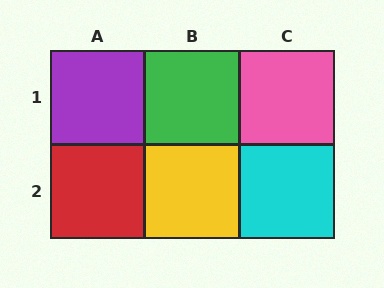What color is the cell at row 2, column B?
Yellow.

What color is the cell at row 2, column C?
Cyan.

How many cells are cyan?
1 cell is cyan.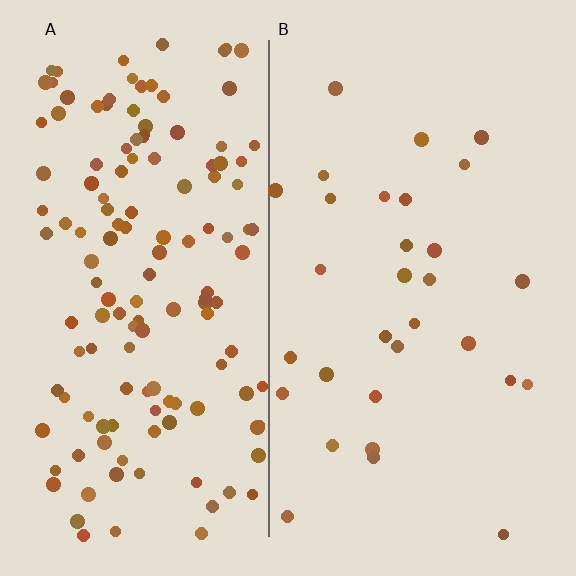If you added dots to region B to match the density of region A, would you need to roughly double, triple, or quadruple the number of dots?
Approximately quadruple.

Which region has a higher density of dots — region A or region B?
A (the left).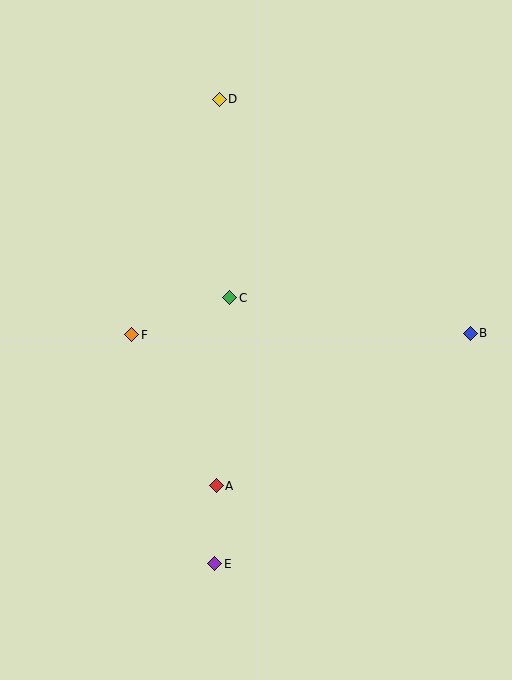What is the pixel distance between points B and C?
The distance between B and C is 243 pixels.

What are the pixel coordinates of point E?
Point E is at (215, 564).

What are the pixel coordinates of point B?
Point B is at (470, 333).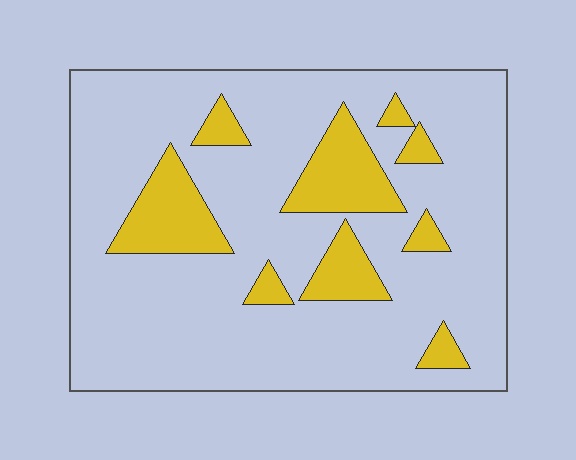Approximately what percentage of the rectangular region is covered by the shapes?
Approximately 20%.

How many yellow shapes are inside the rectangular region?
9.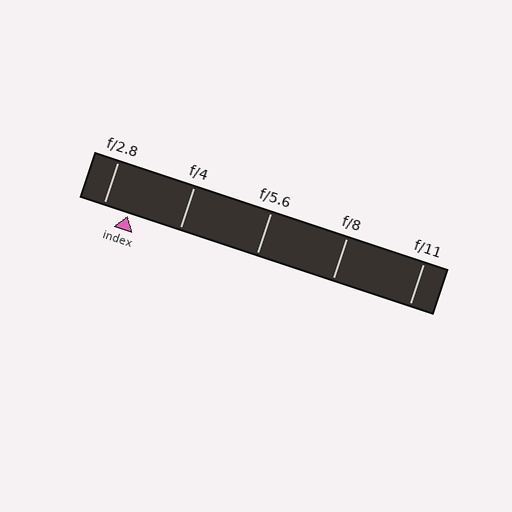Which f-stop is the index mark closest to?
The index mark is closest to f/2.8.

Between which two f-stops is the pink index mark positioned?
The index mark is between f/2.8 and f/4.